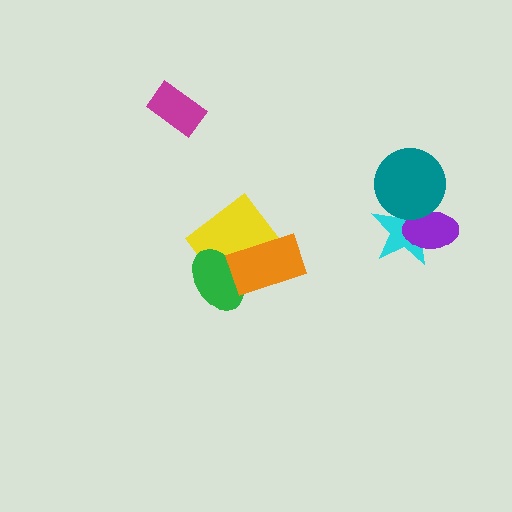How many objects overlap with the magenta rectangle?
0 objects overlap with the magenta rectangle.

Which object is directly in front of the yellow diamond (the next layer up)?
The green ellipse is directly in front of the yellow diamond.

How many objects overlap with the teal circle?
2 objects overlap with the teal circle.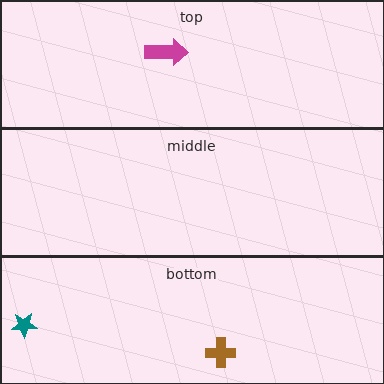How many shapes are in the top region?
1.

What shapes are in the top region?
The magenta arrow.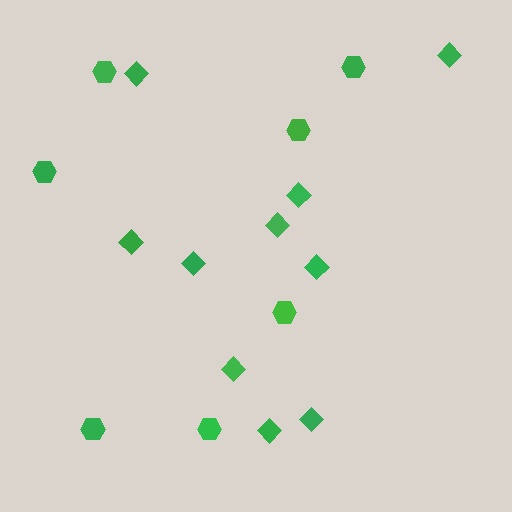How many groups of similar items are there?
There are 2 groups: one group of diamonds (10) and one group of hexagons (7).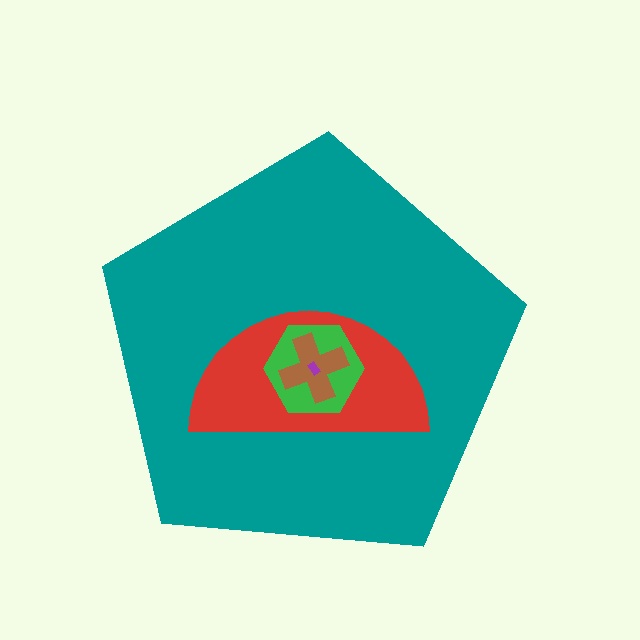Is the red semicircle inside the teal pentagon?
Yes.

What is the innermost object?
The purple rectangle.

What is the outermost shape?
The teal pentagon.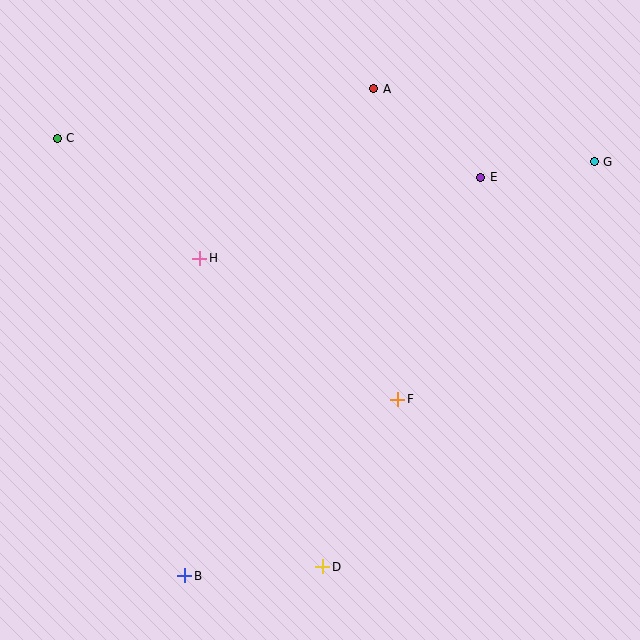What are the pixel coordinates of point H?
Point H is at (200, 258).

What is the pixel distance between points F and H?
The distance between F and H is 243 pixels.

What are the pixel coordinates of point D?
Point D is at (323, 567).